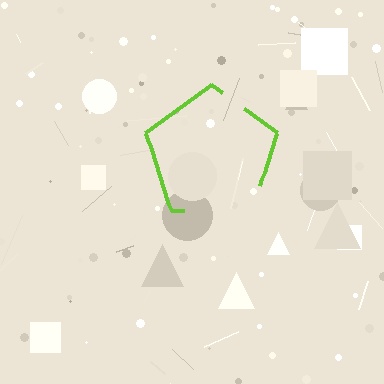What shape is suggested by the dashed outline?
The dashed outline suggests a pentagon.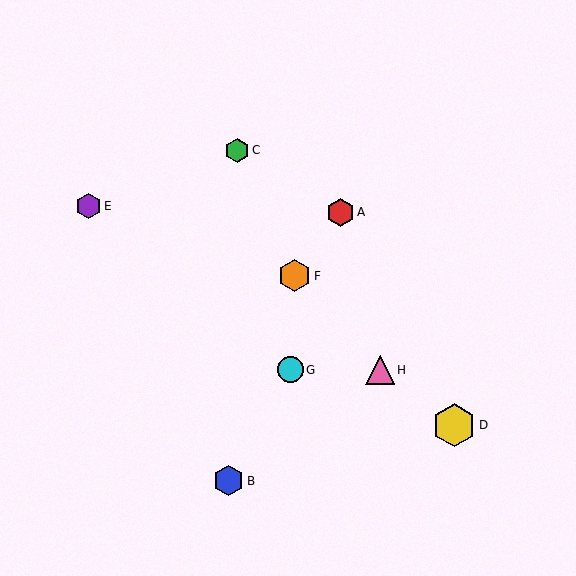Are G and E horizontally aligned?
No, G is at y≈370 and E is at y≈206.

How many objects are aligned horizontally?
2 objects (G, H) are aligned horizontally.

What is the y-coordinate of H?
Object H is at y≈370.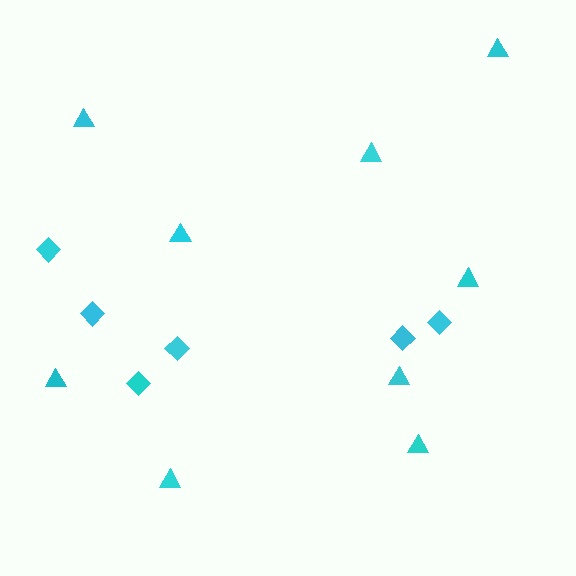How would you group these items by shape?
There are 2 groups: one group of diamonds (6) and one group of triangles (9).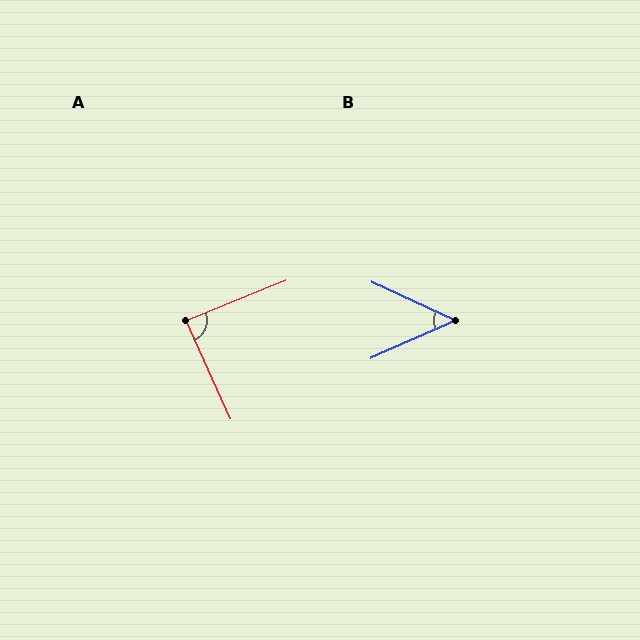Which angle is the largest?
A, at approximately 88 degrees.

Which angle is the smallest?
B, at approximately 49 degrees.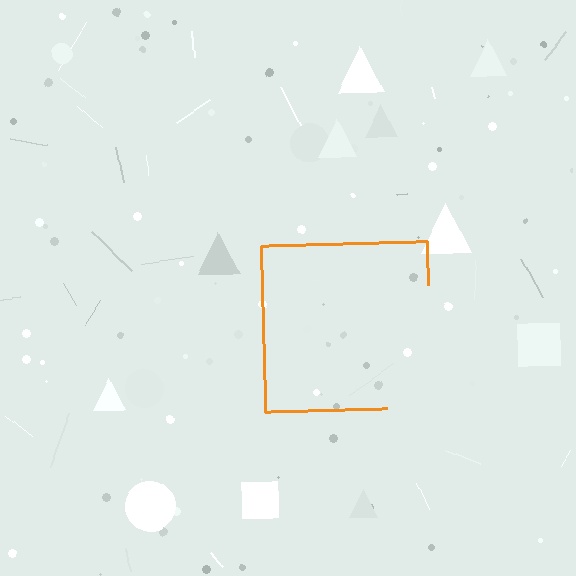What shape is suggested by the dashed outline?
The dashed outline suggests a square.